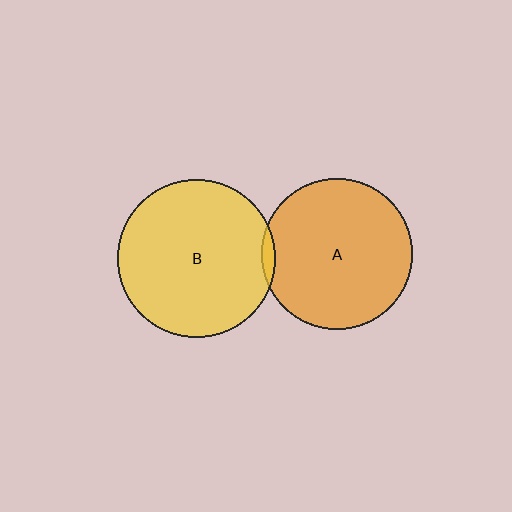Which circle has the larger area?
Circle B (yellow).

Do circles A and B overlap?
Yes.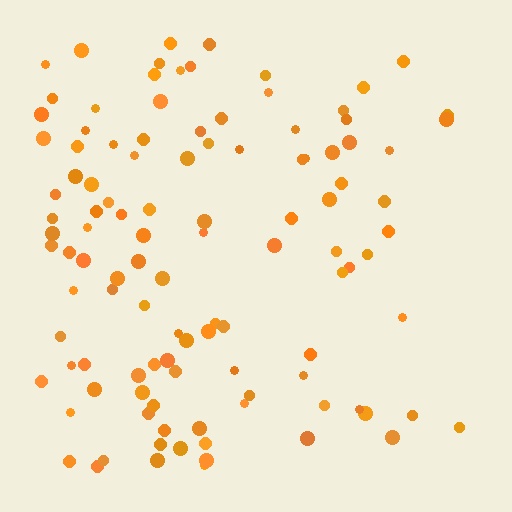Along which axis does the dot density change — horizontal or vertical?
Horizontal.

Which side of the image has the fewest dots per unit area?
The right.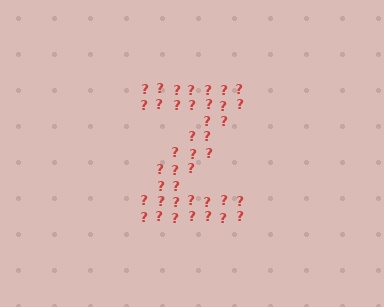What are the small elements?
The small elements are question marks.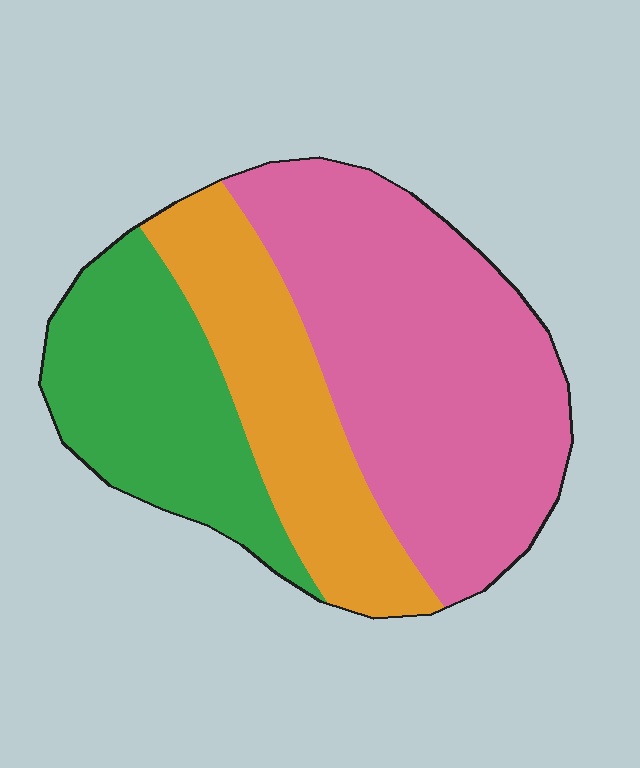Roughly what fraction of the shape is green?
Green covers roughly 25% of the shape.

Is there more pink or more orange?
Pink.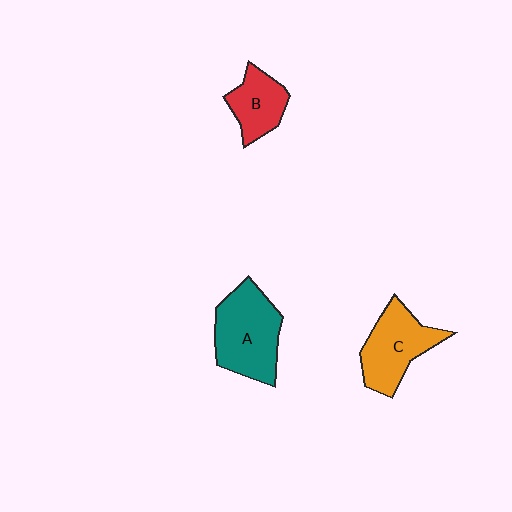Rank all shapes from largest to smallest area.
From largest to smallest: A (teal), C (orange), B (red).